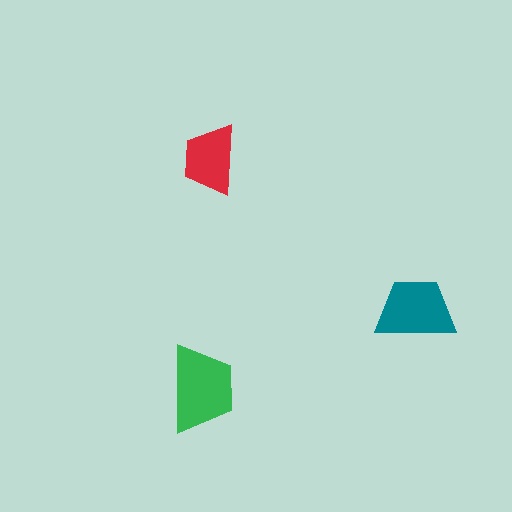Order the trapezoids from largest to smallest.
the green one, the teal one, the red one.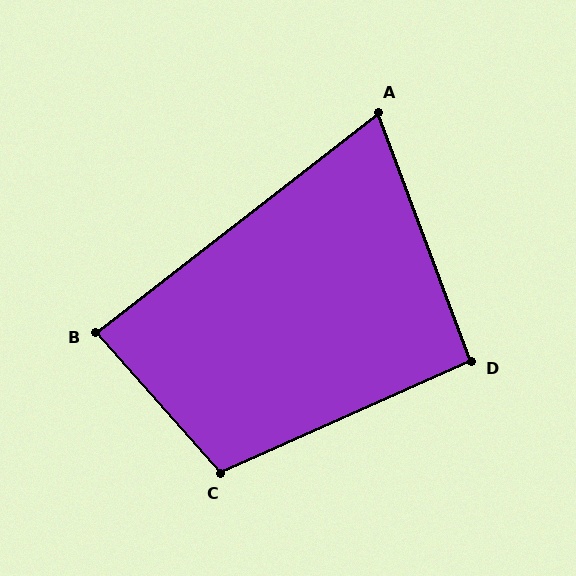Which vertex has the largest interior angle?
C, at approximately 107 degrees.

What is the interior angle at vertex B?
Approximately 86 degrees (approximately right).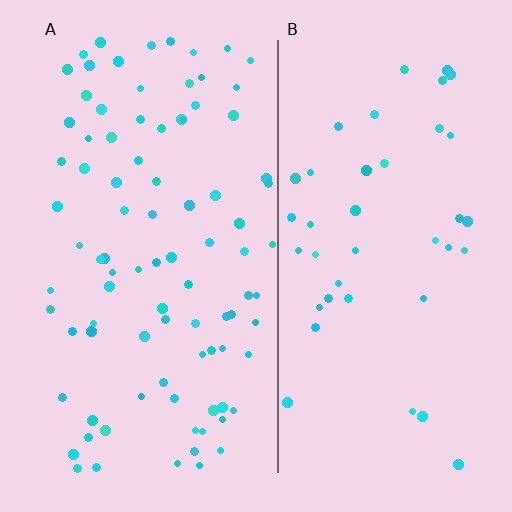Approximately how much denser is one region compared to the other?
Approximately 2.2× — region A over region B.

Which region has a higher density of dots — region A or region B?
A (the left).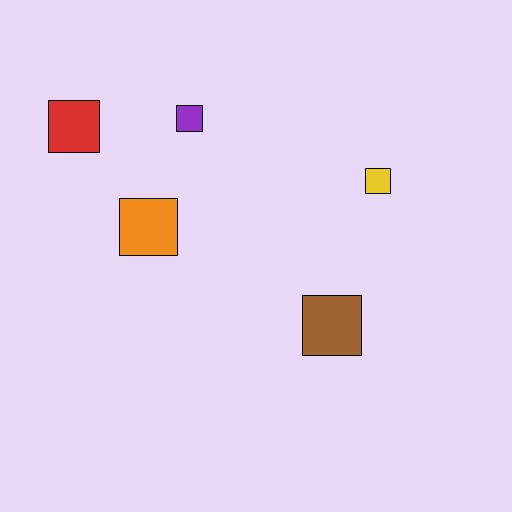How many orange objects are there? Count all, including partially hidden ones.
There is 1 orange object.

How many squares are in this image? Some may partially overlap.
There are 5 squares.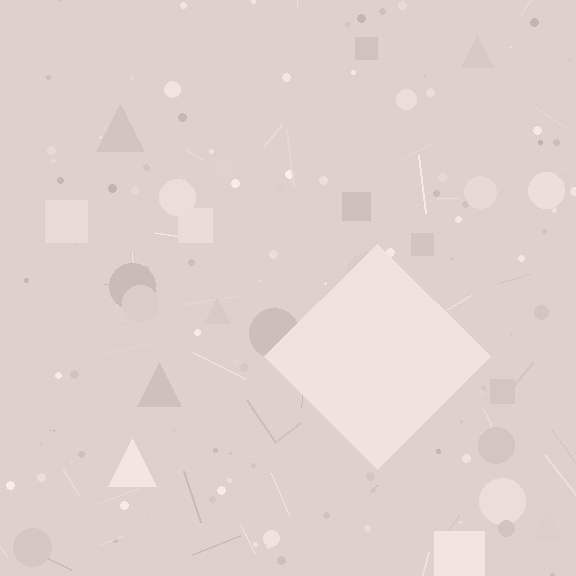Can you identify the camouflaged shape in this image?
The camouflaged shape is a diamond.